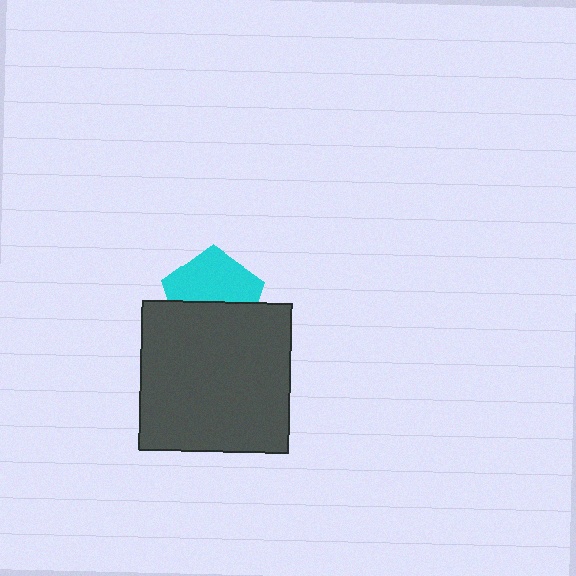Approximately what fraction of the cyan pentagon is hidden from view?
Roughly 45% of the cyan pentagon is hidden behind the dark gray square.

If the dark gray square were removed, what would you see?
You would see the complete cyan pentagon.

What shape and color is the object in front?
The object in front is a dark gray square.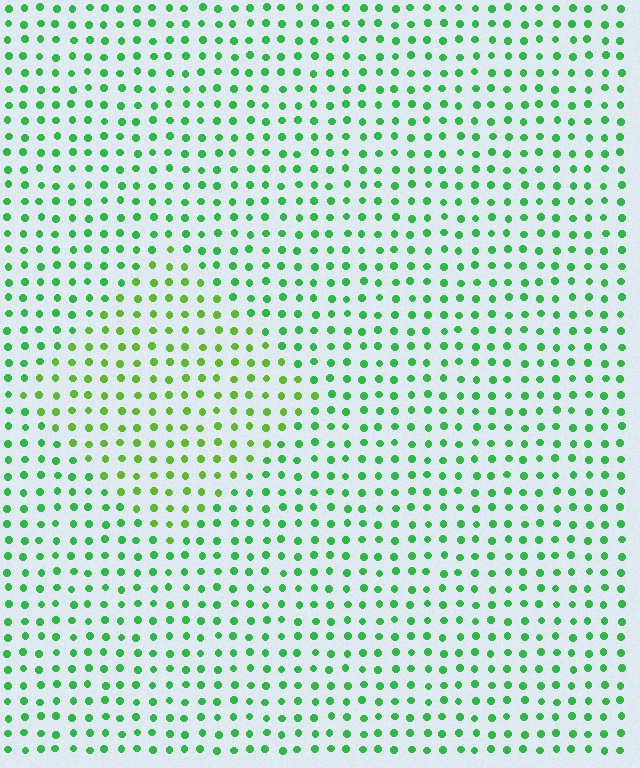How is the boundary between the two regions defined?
The boundary is defined purely by a slight shift in hue (about 31 degrees). Spacing, size, and orientation are identical on both sides.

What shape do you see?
I see a diamond.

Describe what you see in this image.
The image is filled with small green elements in a uniform arrangement. A diamond-shaped region is visible where the elements are tinted to a slightly different hue, forming a subtle color boundary.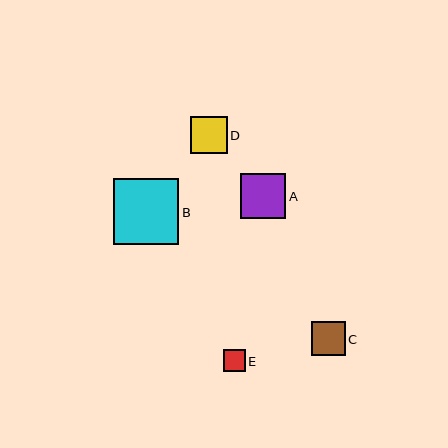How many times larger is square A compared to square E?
Square A is approximately 2.1 times the size of square E.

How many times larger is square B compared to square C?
Square B is approximately 1.9 times the size of square C.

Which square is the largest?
Square B is the largest with a size of approximately 66 pixels.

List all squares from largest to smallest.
From largest to smallest: B, A, D, C, E.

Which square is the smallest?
Square E is the smallest with a size of approximately 22 pixels.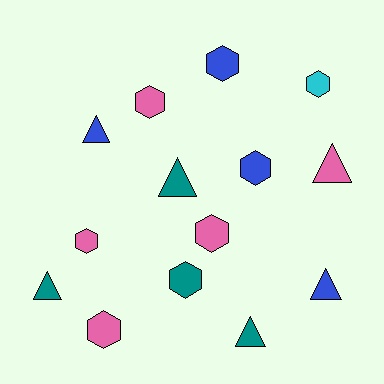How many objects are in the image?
There are 14 objects.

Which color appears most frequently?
Pink, with 5 objects.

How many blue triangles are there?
There are 2 blue triangles.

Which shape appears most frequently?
Hexagon, with 8 objects.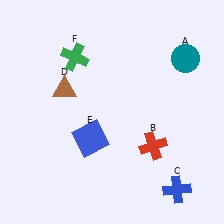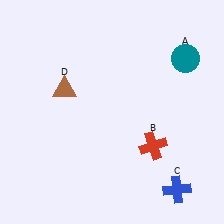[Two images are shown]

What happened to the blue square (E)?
The blue square (E) was removed in Image 2. It was in the bottom-left area of Image 1.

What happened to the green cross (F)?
The green cross (F) was removed in Image 2. It was in the top-left area of Image 1.